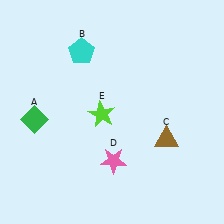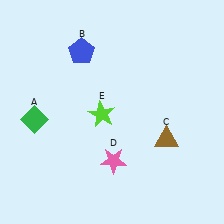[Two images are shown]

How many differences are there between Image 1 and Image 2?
There is 1 difference between the two images.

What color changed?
The pentagon (B) changed from cyan in Image 1 to blue in Image 2.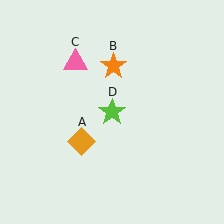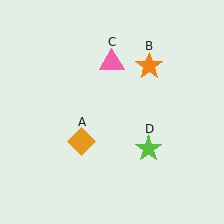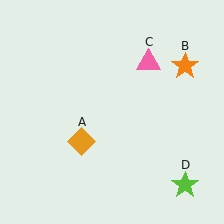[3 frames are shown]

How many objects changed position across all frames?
3 objects changed position: orange star (object B), pink triangle (object C), lime star (object D).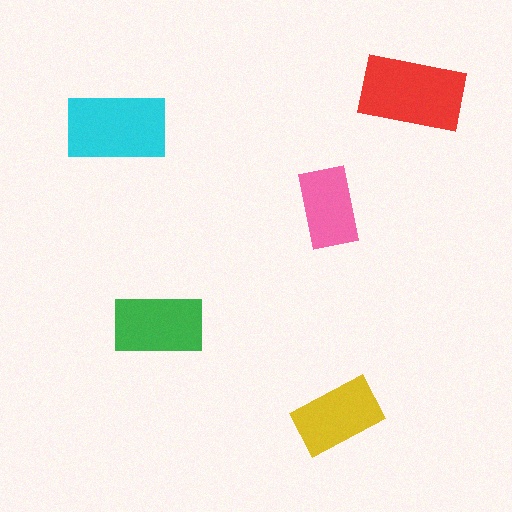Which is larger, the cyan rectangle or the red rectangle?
The red one.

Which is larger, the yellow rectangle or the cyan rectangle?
The cyan one.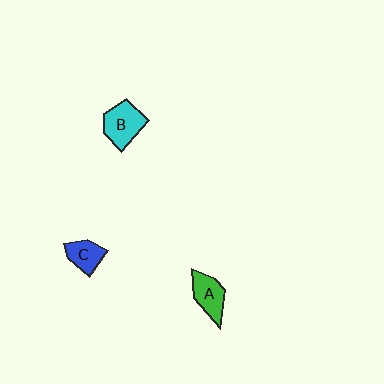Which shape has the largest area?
Shape B (cyan).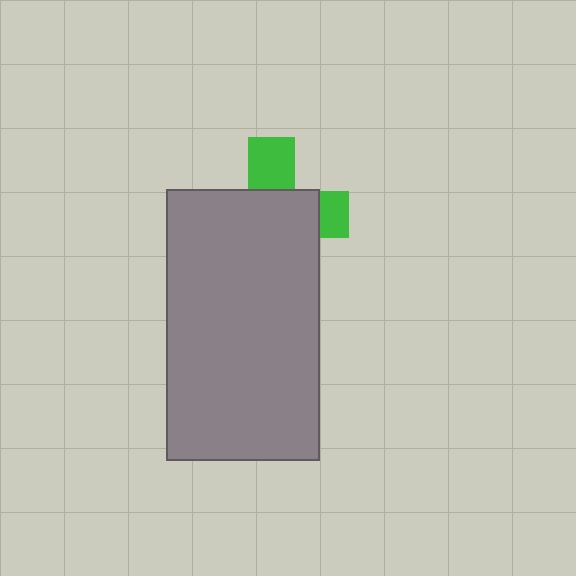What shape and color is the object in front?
The object in front is a gray rectangle.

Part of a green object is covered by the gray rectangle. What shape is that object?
It is a cross.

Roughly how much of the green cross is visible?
A small part of it is visible (roughly 32%).